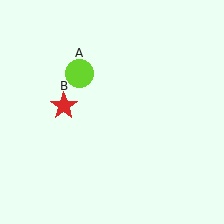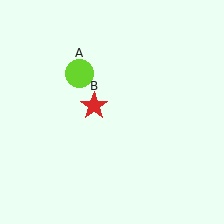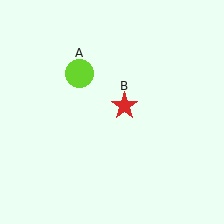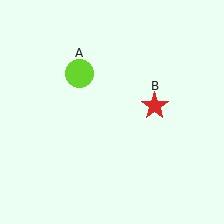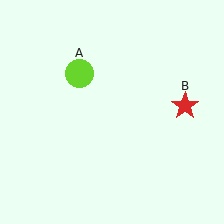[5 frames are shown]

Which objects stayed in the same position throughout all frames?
Lime circle (object A) remained stationary.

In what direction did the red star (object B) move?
The red star (object B) moved right.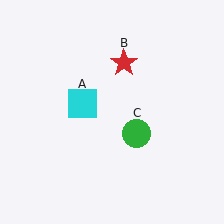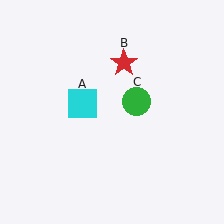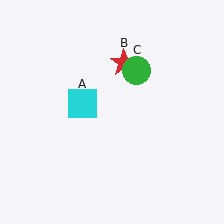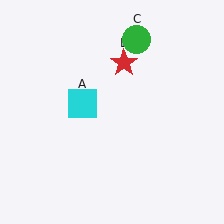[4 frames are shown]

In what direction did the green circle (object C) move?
The green circle (object C) moved up.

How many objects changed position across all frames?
1 object changed position: green circle (object C).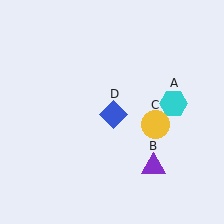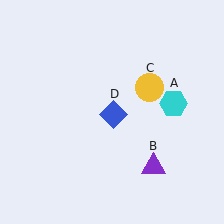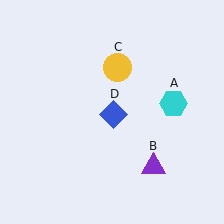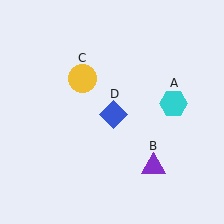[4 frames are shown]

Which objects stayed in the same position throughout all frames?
Cyan hexagon (object A) and purple triangle (object B) and blue diamond (object D) remained stationary.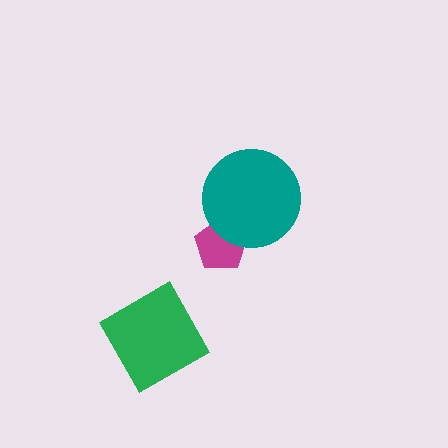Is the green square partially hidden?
No, no other shape covers it.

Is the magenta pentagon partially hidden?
Yes, it is partially covered by another shape.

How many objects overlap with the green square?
0 objects overlap with the green square.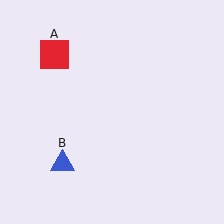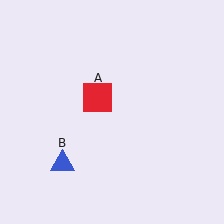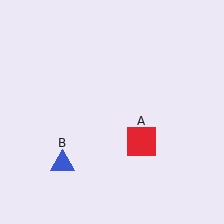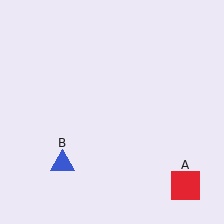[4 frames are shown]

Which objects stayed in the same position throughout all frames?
Blue triangle (object B) remained stationary.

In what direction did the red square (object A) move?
The red square (object A) moved down and to the right.